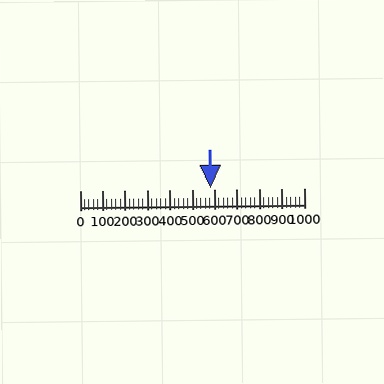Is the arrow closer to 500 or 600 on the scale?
The arrow is closer to 600.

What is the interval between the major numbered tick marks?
The major tick marks are spaced 100 units apart.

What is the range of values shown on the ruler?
The ruler shows values from 0 to 1000.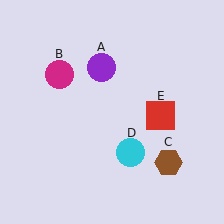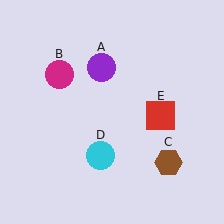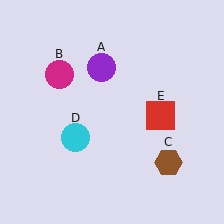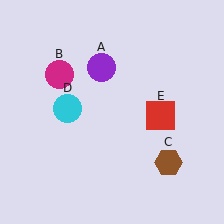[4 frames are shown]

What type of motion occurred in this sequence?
The cyan circle (object D) rotated clockwise around the center of the scene.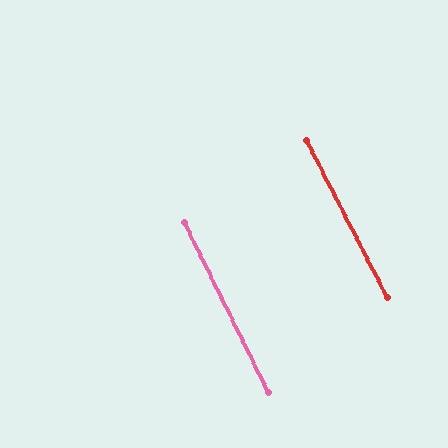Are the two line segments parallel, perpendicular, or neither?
Parallel — their directions differ by only 0.8°.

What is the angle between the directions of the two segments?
Approximately 1 degree.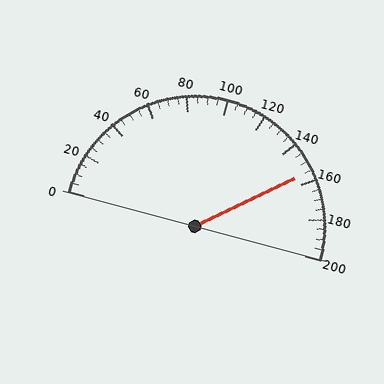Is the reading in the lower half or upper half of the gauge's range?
The reading is in the upper half of the range (0 to 200).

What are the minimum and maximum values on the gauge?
The gauge ranges from 0 to 200.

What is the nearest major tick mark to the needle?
The nearest major tick mark is 160.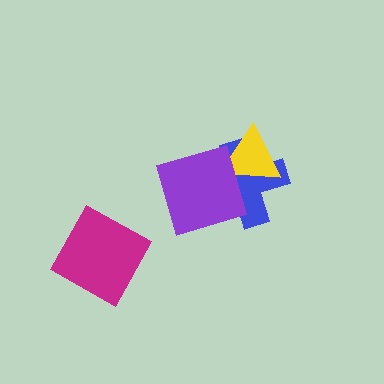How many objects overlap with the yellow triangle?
2 objects overlap with the yellow triangle.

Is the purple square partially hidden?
No, no other shape covers it.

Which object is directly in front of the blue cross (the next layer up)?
The yellow triangle is directly in front of the blue cross.